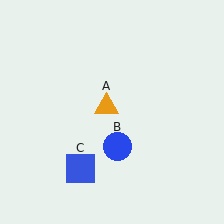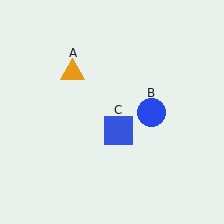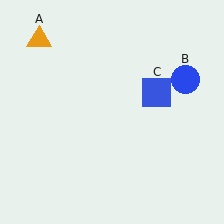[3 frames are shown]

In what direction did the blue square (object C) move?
The blue square (object C) moved up and to the right.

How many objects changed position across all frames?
3 objects changed position: orange triangle (object A), blue circle (object B), blue square (object C).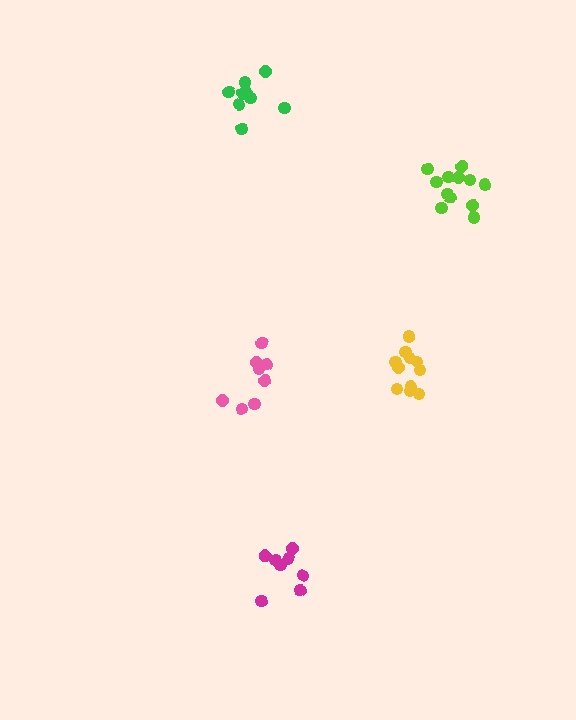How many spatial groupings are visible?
There are 5 spatial groupings.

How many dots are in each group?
Group 1: 12 dots, Group 2: 8 dots, Group 3: 9 dots, Group 4: 8 dots, Group 5: 11 dots (48 total).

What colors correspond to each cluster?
The clusters are colored: lime, pink, green, magenta, yellow.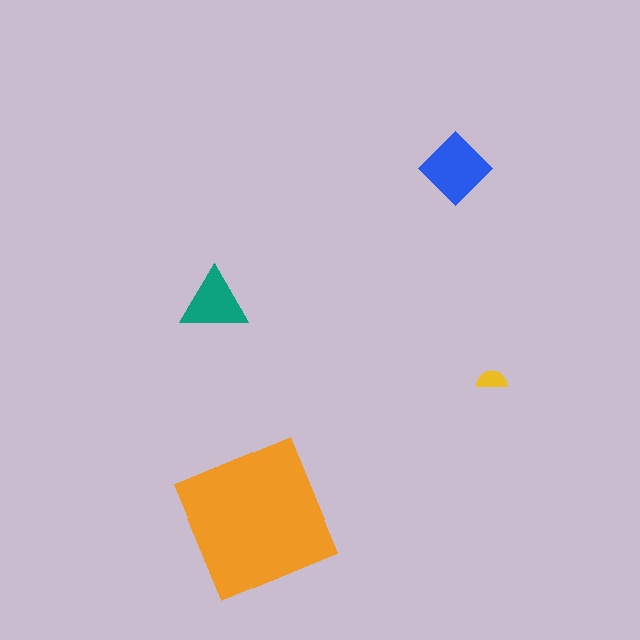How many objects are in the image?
There are 4 objects in the image.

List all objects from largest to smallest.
The orange square, the blue diamond, the teal triangle, the yellow semicircle.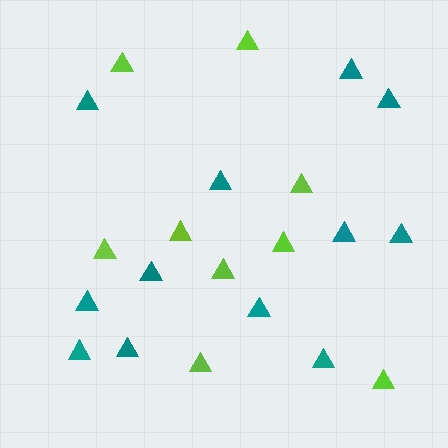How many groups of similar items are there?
There are 2 groups: one group of teal triangles (12) and one group of lime triangles (9).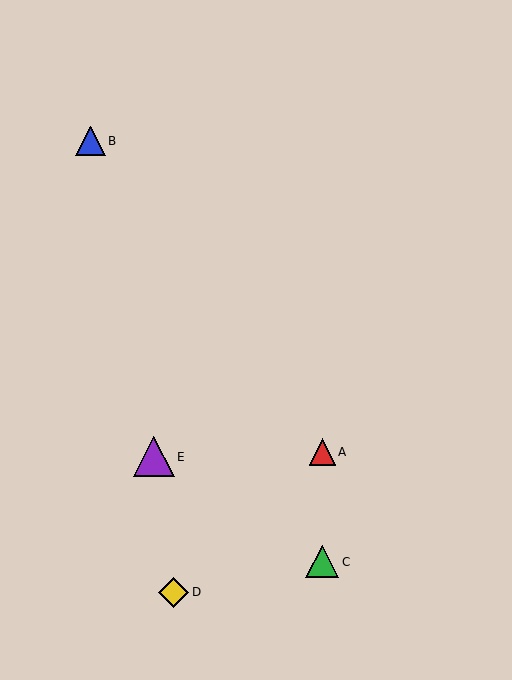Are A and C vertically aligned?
Yes, both are at x≈322.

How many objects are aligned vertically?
2 objects (A, C) are aligned vertically.